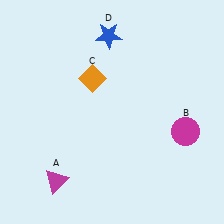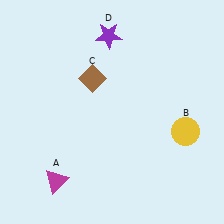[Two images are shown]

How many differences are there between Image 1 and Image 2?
There are 3 differences between the two images.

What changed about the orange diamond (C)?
In Image 1, C is orange. In Image 2, it changed to brown.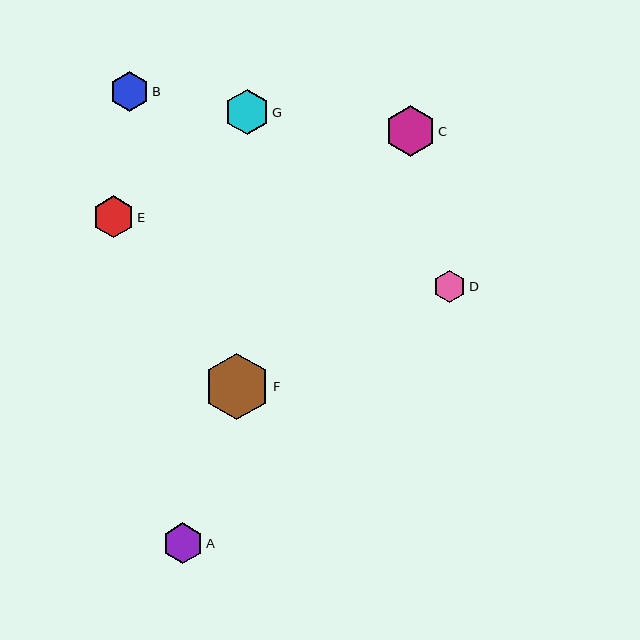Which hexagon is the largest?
Hexagon F is the largest with a size of approximately 67 pixels.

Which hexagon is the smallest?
Hexagon D is the smallest with a size of approximately 32 pixels.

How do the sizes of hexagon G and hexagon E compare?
Hexagon G and hexagon E are approximately the same size.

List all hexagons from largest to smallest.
From largest to smallest: F, C, G, E, A, B, D.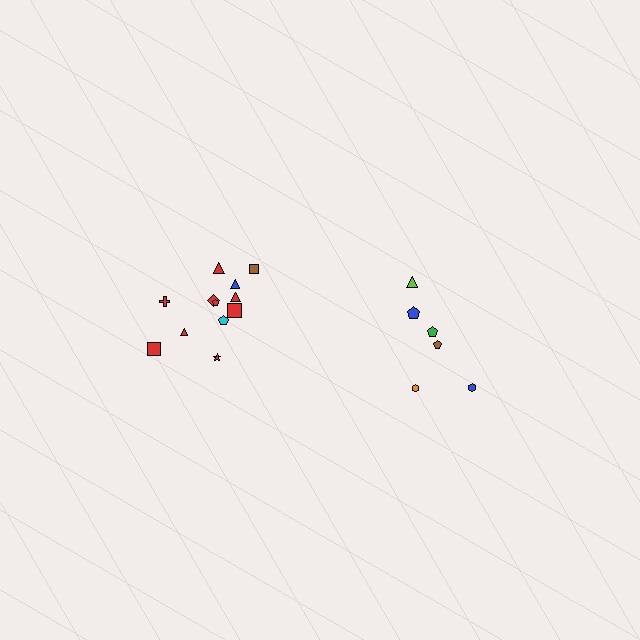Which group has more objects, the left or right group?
The left group.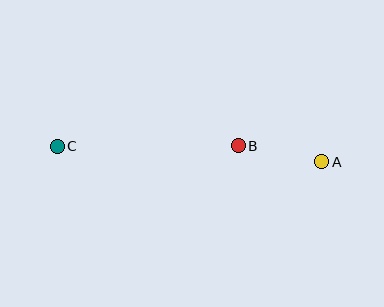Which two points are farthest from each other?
Points A and C are farthest from each other.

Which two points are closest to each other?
Points A and B are closest to each other.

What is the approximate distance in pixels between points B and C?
The distance between B and C is approximately 181 pixels.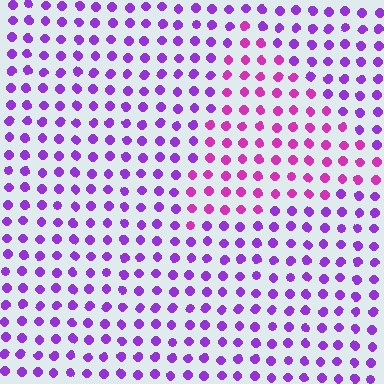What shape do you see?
I see a triangle.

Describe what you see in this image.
The image is filled with small purple elements in a uniform arrangement. A triangle-shaped region is visible where the elements are tinted to a slightly different hue, forming a subtle color boundary.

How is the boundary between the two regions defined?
The boundary is defined purely by a slight shift in hue (about 35 degrees). Spacing, size, and orientation are identical on both sides.